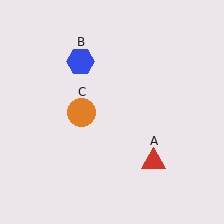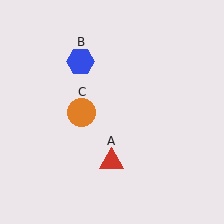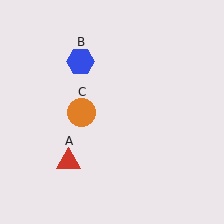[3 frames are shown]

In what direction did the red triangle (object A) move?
The red triangle (object A) moved left.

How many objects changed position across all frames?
1 object changed position: red triangle (object A).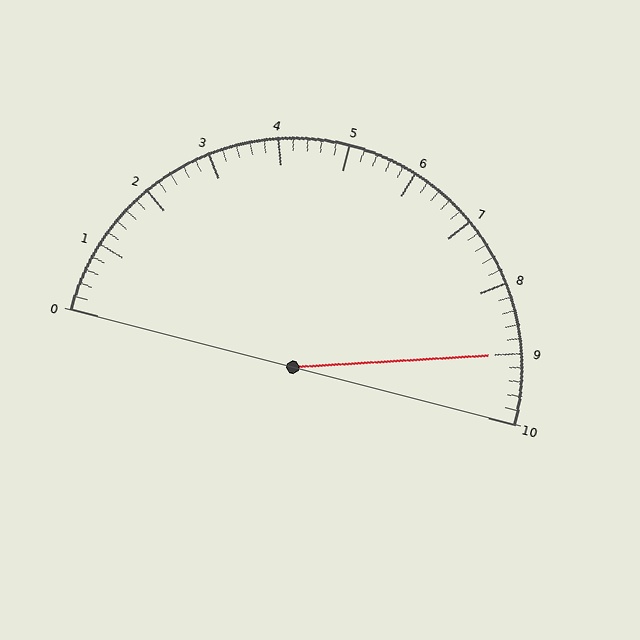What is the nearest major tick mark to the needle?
The nearest major tick mark is 9.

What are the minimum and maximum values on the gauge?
The gauge ranges from 0 to 10.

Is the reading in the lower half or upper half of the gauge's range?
The reading is in the upper half of the range (0 to 10).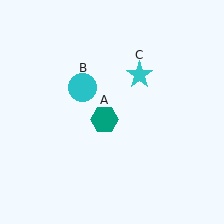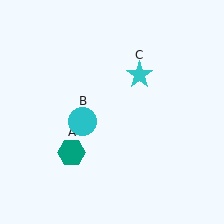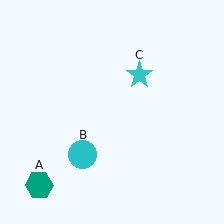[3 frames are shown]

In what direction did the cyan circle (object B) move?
The cyan circle (object B) moved down.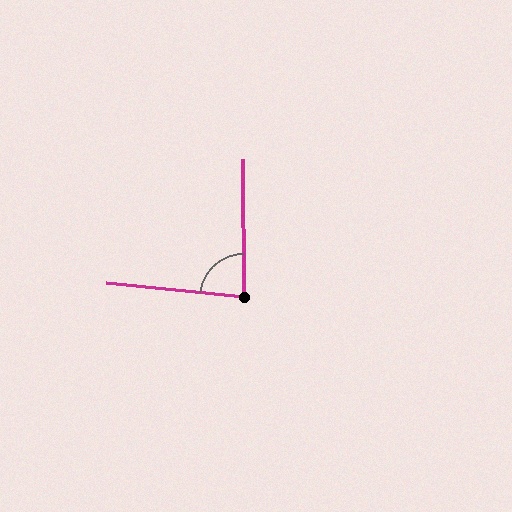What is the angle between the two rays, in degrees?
Approximately 84 degrees.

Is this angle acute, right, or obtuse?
It is acute.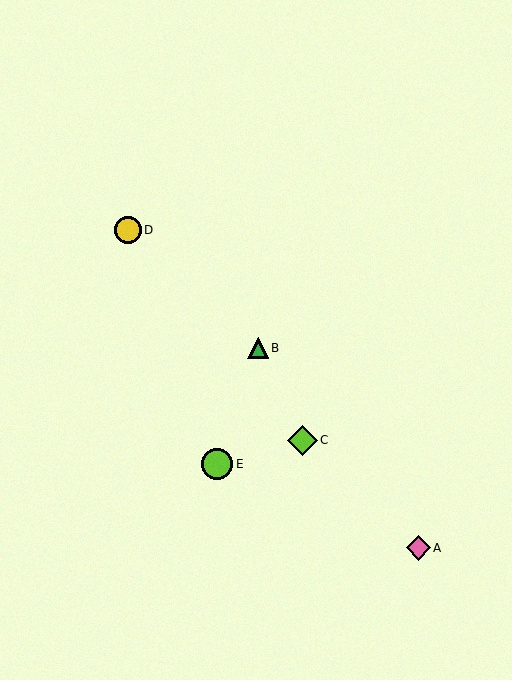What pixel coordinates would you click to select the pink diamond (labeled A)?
Click at (418, 548) to select the pink diamond A.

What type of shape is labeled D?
Shape D is a yellow circle.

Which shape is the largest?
The lime circle (labeled E) is the largest.